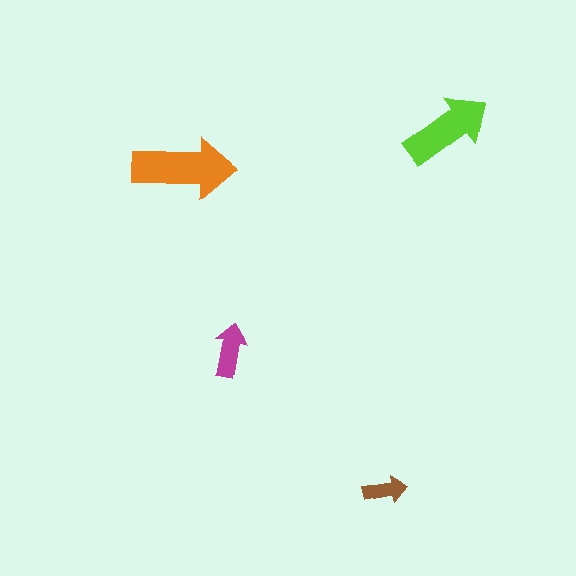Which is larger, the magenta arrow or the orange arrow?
The orange one.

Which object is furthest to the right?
The lime arrow is rightmost.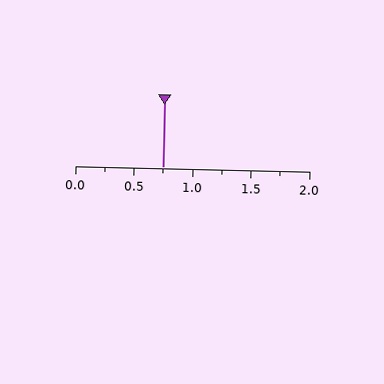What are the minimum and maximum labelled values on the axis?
The axis runs from 0.0 to 2.0.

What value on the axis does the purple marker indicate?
The marker indicates approximately 0.75.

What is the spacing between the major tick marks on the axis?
The major ticks are spaced 0.5 apart.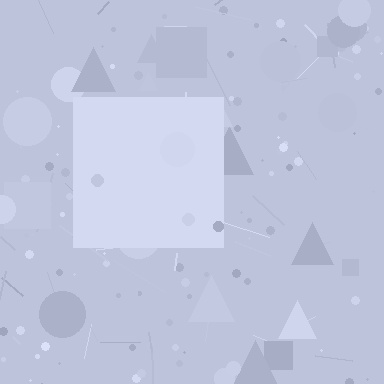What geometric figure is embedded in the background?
A square is embedded in the background.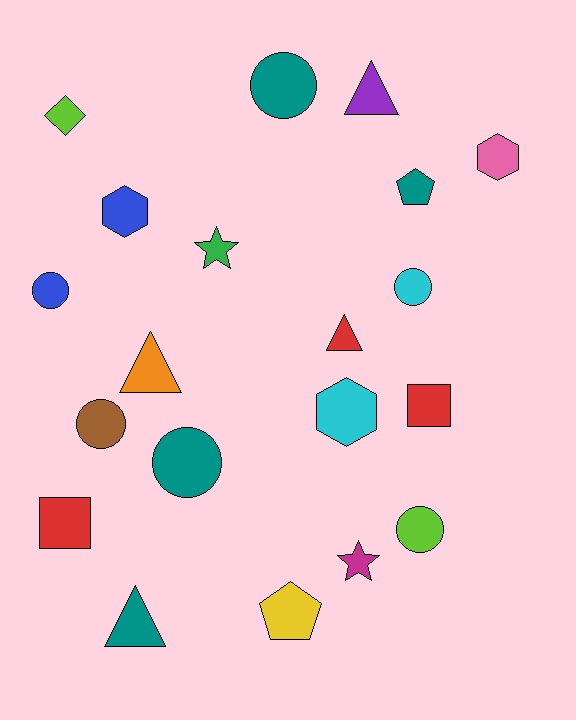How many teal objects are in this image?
There are 4 teal objects.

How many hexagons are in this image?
There are 3 hexagons.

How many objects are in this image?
There are 20 objects.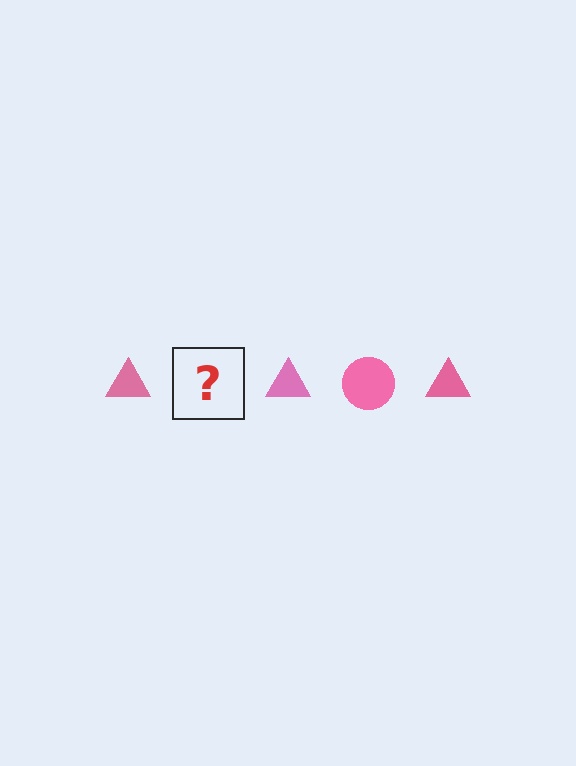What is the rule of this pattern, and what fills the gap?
The rule is that the pattern cycles through triangle, circle shapes in pink. The gap should be filled with a pink circle.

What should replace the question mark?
The question mark should be replaced with a pink circle.